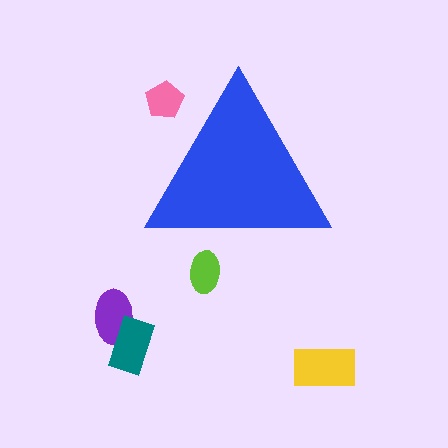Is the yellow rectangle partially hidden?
No, the yellow rectangle is fully visible.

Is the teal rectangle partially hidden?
No, the teal rectangle is fully visible.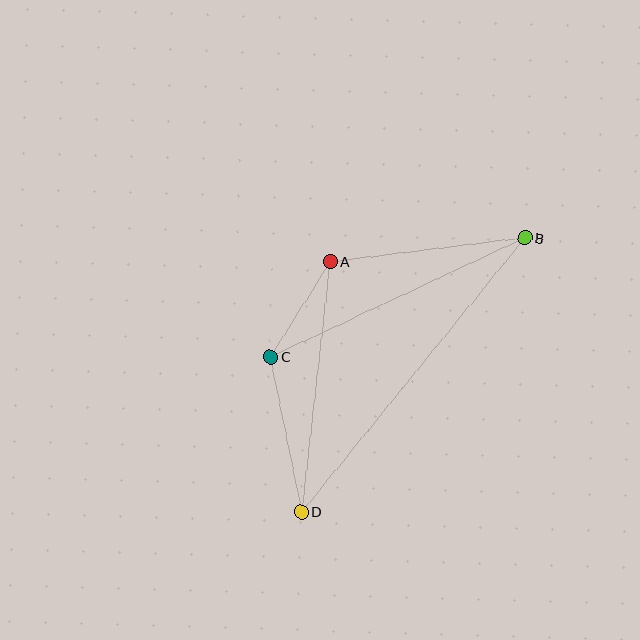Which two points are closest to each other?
Points A and C are closest to each other.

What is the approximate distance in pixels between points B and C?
The distance between B and C is approximately 280 pixels.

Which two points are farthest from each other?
Points B and D are farthest from each other.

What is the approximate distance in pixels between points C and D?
The distance between C and D is approximately 158 pixels.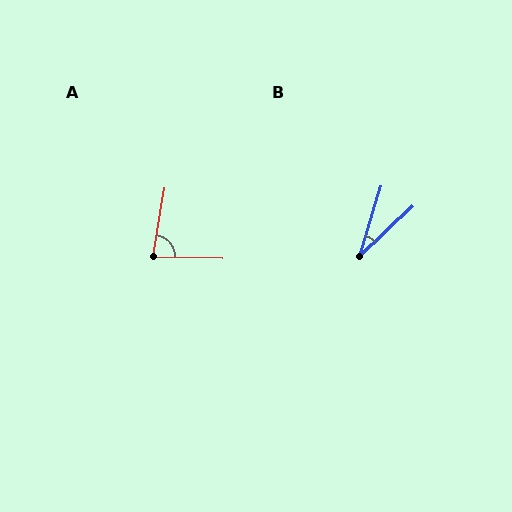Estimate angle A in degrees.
Approximately 81 degrees.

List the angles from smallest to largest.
B (30°), A (81°).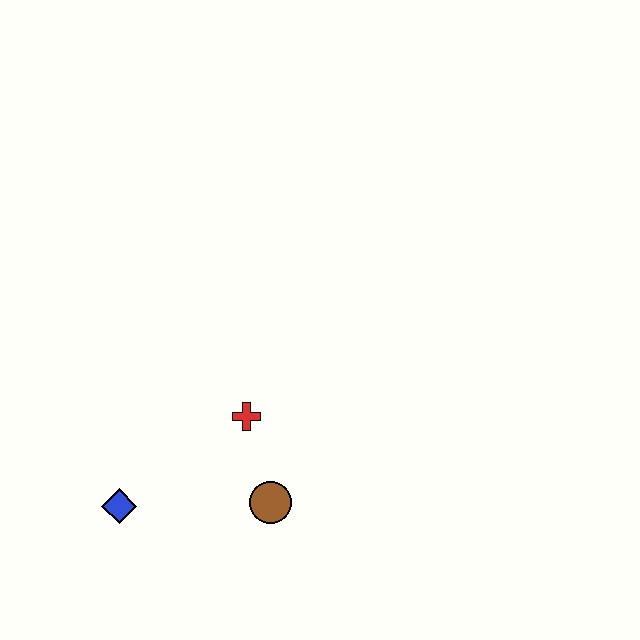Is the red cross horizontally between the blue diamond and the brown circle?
Yes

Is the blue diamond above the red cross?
No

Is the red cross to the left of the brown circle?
Yes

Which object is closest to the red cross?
The brown circle is closest to the red cross.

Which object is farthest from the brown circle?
The blue diamond is farthest from the brown circle.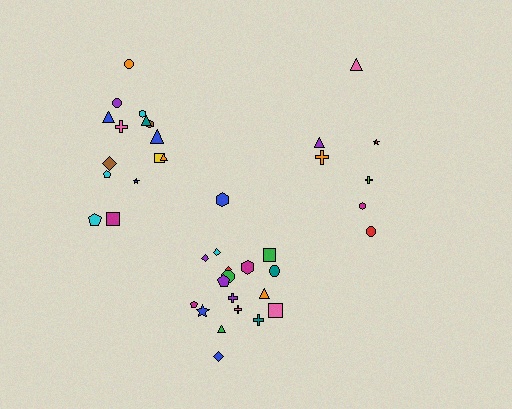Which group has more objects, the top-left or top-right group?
The top-left group.